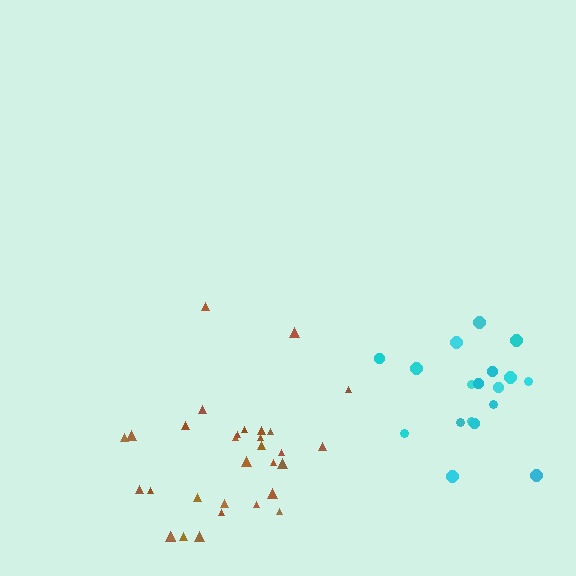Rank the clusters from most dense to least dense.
cyan, brown.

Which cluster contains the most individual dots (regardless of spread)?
Brown (31).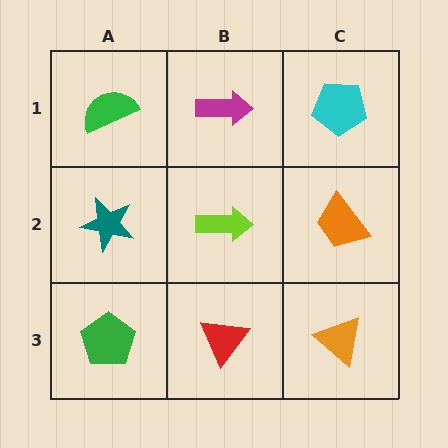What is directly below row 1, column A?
A teal star.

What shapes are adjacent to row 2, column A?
A green semicircle (row 1, column A), a green pentagon (row 3, column A), a lime arrow (row 2, column B).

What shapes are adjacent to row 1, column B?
A lime arrow (row 2, column B), a green semicircle (row 1, column A), a cyan pentagon (row 1, column C).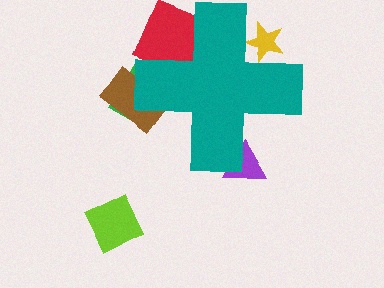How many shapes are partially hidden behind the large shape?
5 shapes are partially hidden.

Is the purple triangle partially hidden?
Yes, the purple triangle is partially hidden behind the teal cross.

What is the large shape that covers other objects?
A teal cross.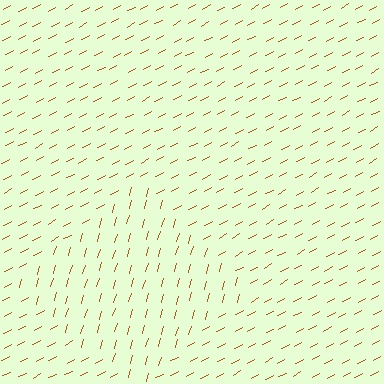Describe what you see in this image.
The image is filled with small brown line segments. A diamond region in the image has lines oriented differently from the surrounding lines, creating a visible texture boundary.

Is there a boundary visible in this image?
Yes, there is a texture boundary formed by a change in line orientation.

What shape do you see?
I see a diamond.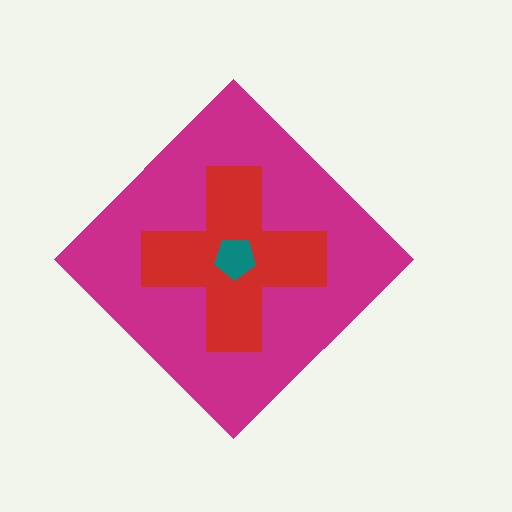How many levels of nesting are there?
3.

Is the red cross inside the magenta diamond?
Yes.